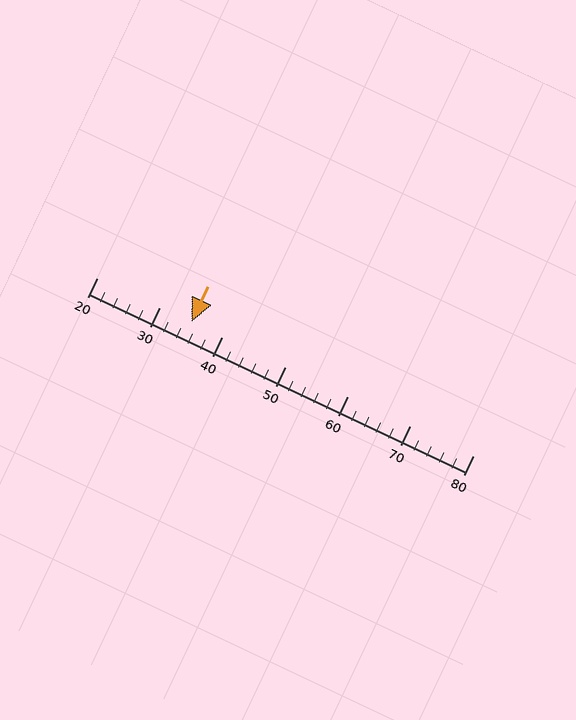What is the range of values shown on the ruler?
The ruler shows values from 20 to 80.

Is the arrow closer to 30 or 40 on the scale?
The arrow is closer to 40.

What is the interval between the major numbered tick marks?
The major tick marks are spaced 10 units apart.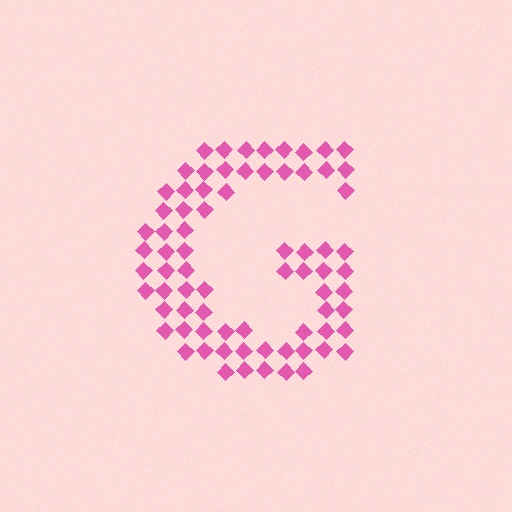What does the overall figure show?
The overall figure shows the letter G.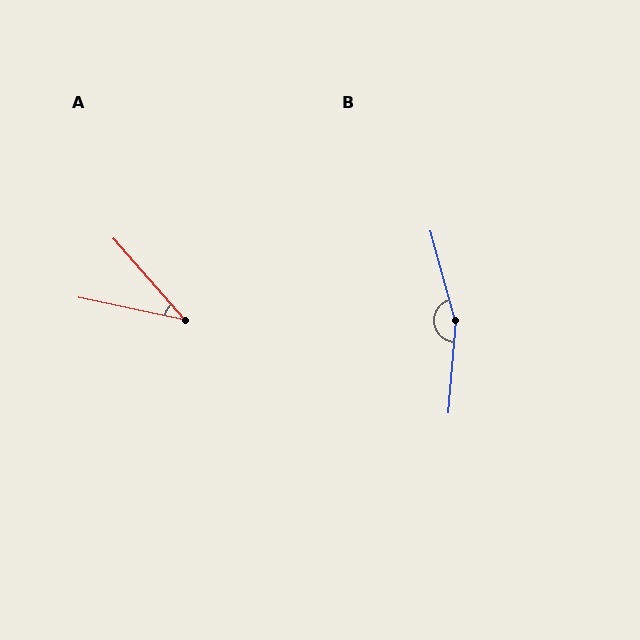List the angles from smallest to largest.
A (37°), B (160°).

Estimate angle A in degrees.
Approximately 37 degrees.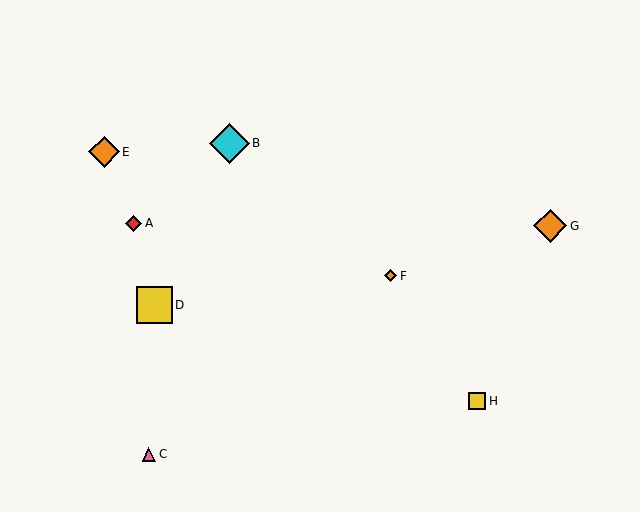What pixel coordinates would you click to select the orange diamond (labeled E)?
Click at (104, 152) to select the orange diamond E.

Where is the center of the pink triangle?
The center of the pink triangle is at (149, 454).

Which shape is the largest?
The cyan diamond (labeled B) is the largest.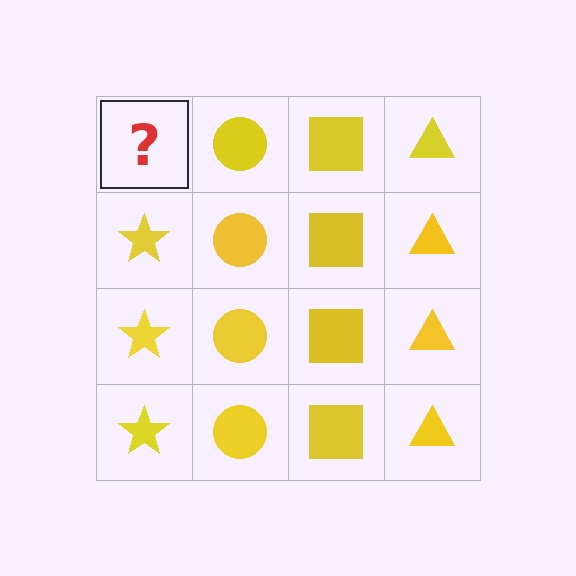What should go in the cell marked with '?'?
The missing cell should contain a yellow star.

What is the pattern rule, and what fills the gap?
The rule is that each column has a consistent shape. The gap should be filled with a yellow star.